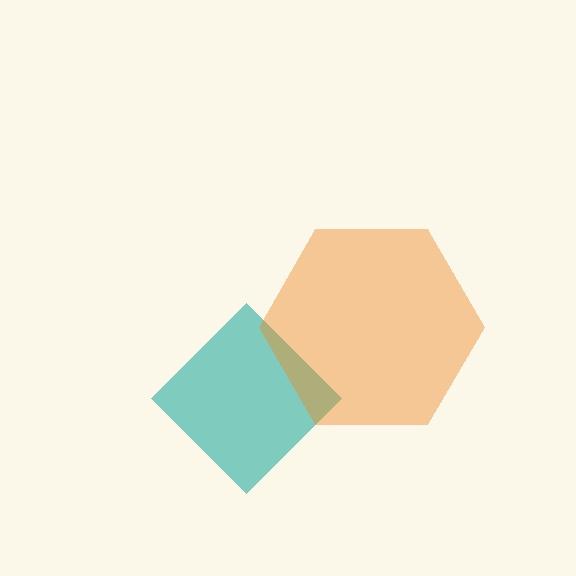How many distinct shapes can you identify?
There are 2 distinct shapes: a teal diamond, an orange hexagon.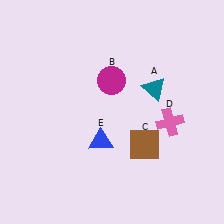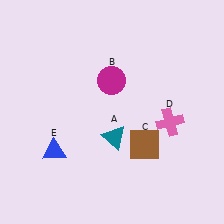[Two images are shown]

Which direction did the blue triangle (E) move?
The blue triangle (E) moved left.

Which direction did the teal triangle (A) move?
The teal triangle (A) moved down.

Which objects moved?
The objects that moved are: the teal triangle (A), the blue triangle (E).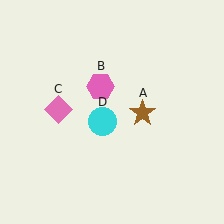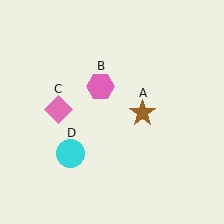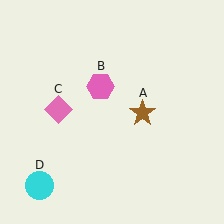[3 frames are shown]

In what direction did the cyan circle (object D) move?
The cyan circle (object D) moved down and to the left.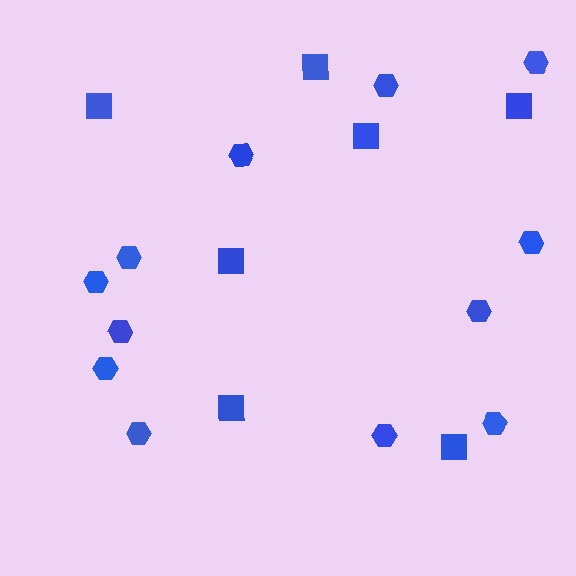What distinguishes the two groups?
There are 2 groups: one group of squares (7) and one group of hexagons (12).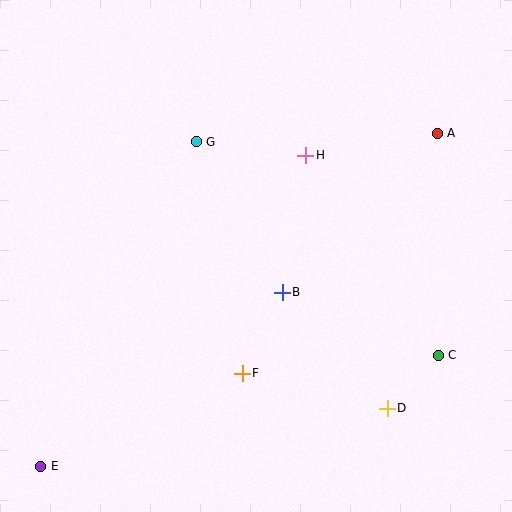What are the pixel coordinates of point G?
Point G is at (196, 142).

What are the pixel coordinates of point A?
Point A is at (437, 133).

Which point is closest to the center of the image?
Point B at (282, 293) is closest to the center.